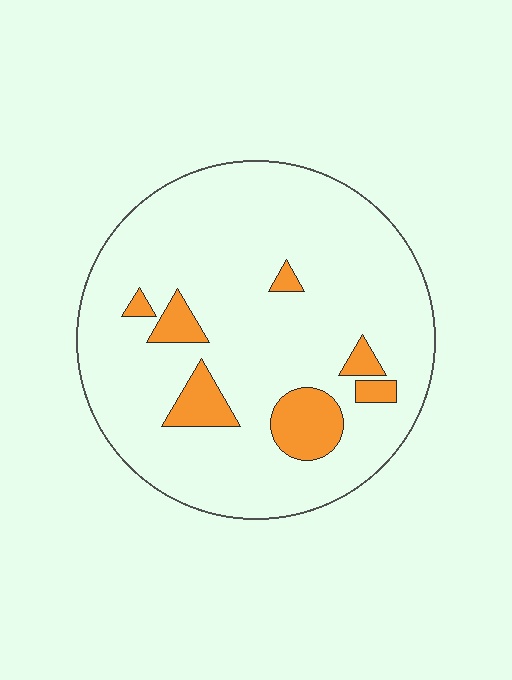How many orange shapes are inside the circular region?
7.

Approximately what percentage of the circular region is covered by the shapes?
Approximately 10%.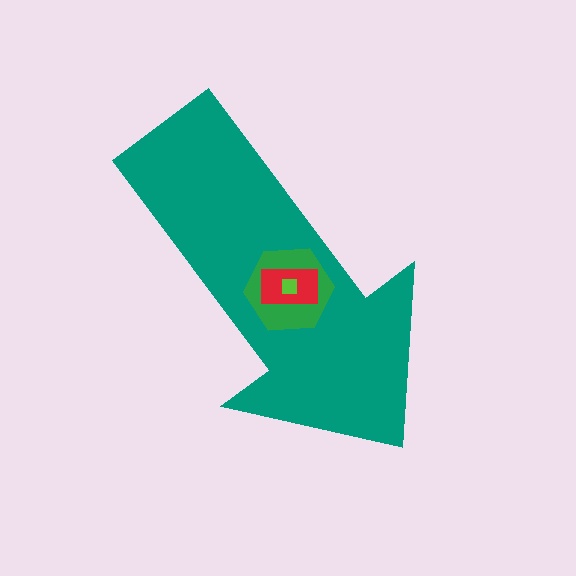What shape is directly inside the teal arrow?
The green hexagon.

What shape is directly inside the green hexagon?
The red rectangle.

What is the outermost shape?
The teal arrow.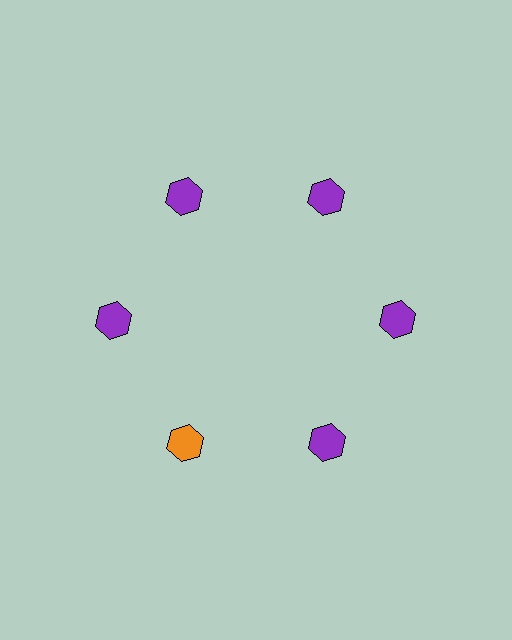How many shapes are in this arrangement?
There are 6 shapes arranged in a ring pattern.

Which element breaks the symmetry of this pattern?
The orange hexagon at roughly the 7 o'clock position breaks the symmetry. All other shapes are purple hexagons.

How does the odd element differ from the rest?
It has a different color: orange instead of purple.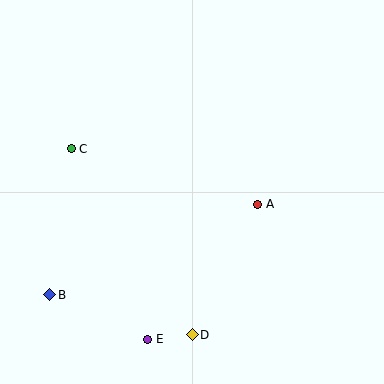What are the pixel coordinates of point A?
Point A is at (258, 204).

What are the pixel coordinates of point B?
Point B is at (50, 295).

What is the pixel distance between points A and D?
The distance between A and D is 146 pixels.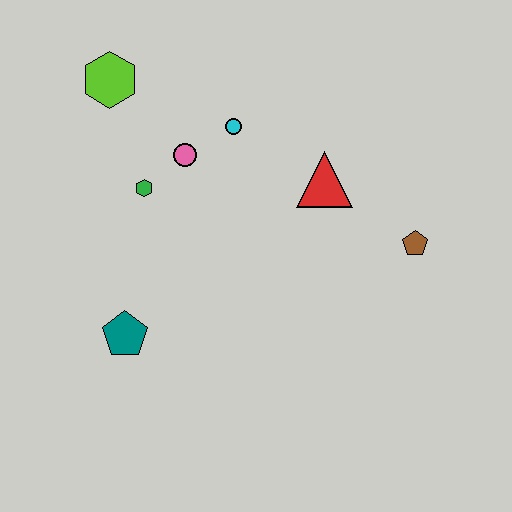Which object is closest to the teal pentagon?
The green hexagon is closest to the teal pentagon.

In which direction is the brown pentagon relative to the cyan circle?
The brown pentagon is to the right of the cyan circle.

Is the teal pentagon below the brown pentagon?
Yes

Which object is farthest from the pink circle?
The brown pentagon is farthest from the pink circle.